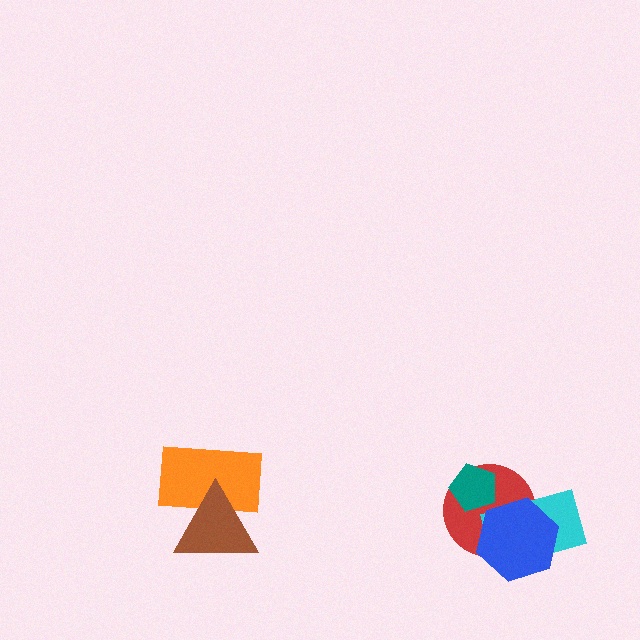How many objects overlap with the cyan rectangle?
2 objects overlap with the cyan rectangle.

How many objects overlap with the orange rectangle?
1 object overlaps with the orange rectangle.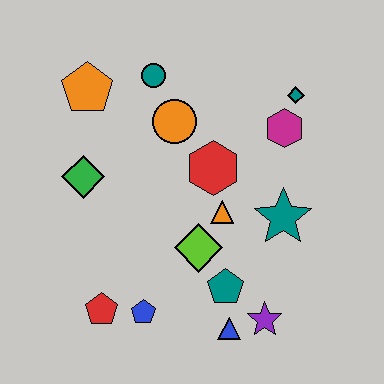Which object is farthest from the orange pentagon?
The purple star is farthest from the orange pentagon.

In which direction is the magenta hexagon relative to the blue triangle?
The magenta hexagon is above the blue triangle.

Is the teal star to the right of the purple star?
Yes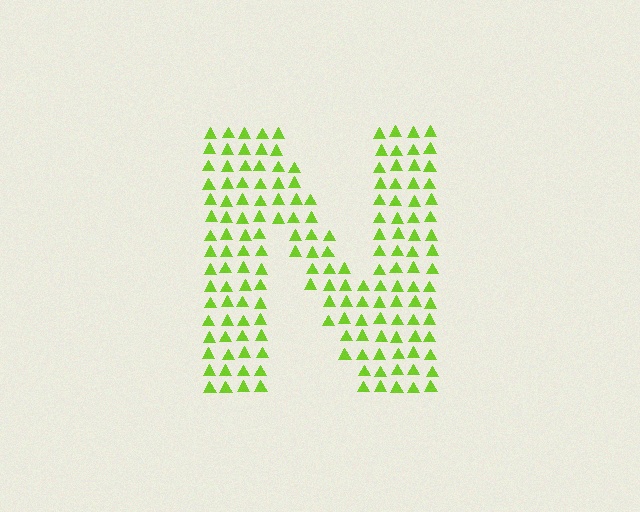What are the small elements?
The small elements are triangles.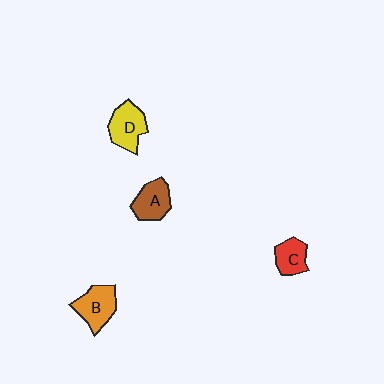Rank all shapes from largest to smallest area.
From largest to smallest: B (orange), D (yellow), A (brown), C (red).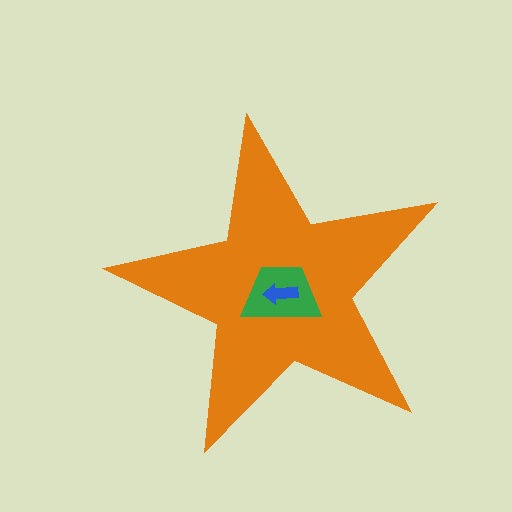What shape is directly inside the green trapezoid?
The blue arrow.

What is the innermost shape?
The blue arrow.